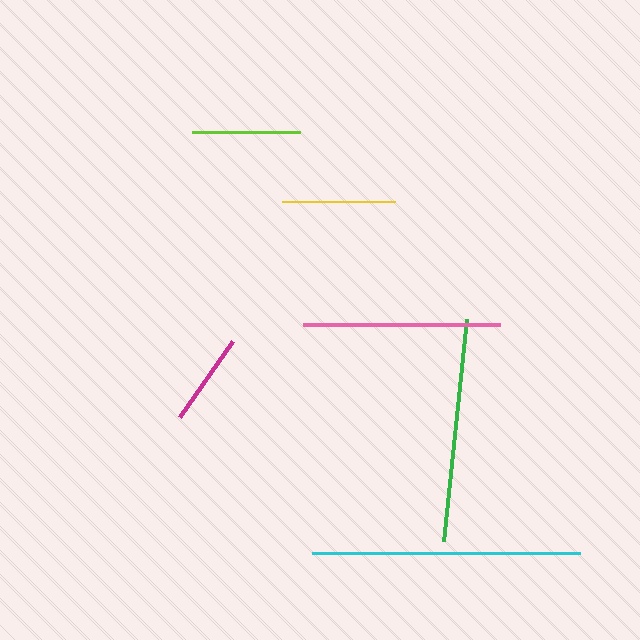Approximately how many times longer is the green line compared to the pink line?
The green line is approximately 1.1 times the length of the pink line.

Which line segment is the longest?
The cyan line is the longest at approximately 267 pixels.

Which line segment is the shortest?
The magenta line is the shortest at approximately 93 pixels.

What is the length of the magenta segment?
The magenta segment is approximately 93 pixels long.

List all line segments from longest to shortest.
From longest to shortest: cyan, green, pink, yellow, lime, magenta.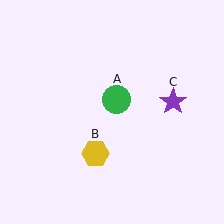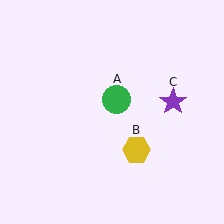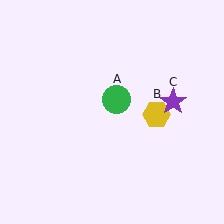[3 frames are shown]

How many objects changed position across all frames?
1 object changed position: yellow hexagon (object B).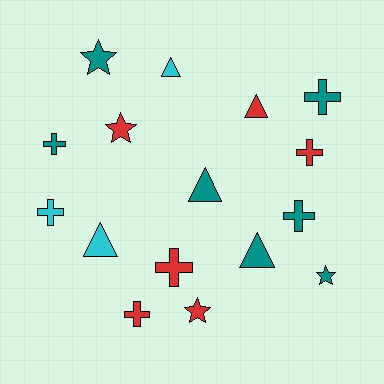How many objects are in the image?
There are 16 objects.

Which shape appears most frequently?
Cross, with 7 objects.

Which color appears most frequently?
Teal, with 7 objects.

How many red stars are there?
There are 2 red stars.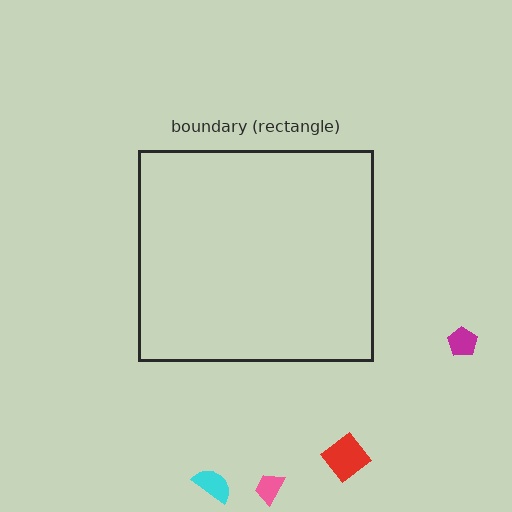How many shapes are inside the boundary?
0 inside, 4 outside.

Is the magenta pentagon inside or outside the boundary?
Outside.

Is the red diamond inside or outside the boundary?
Outside.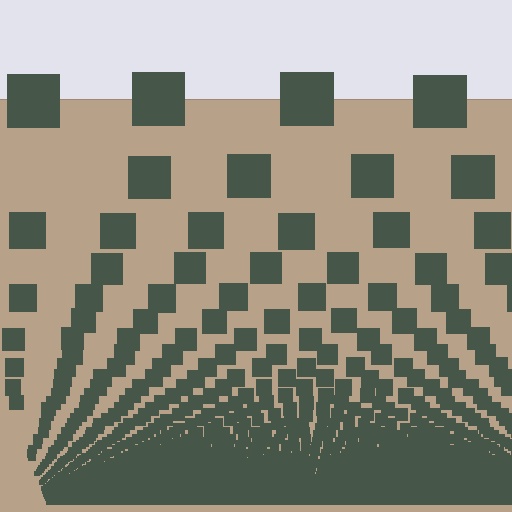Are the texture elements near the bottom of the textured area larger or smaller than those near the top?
Smaller. The gradient is inverted — elements near the bottom are smaller and denser.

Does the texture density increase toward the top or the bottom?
Density increases toward the bottom.